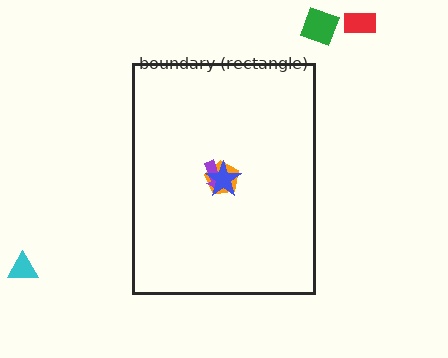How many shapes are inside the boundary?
3 inside, 3 outside.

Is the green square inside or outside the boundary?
Outside.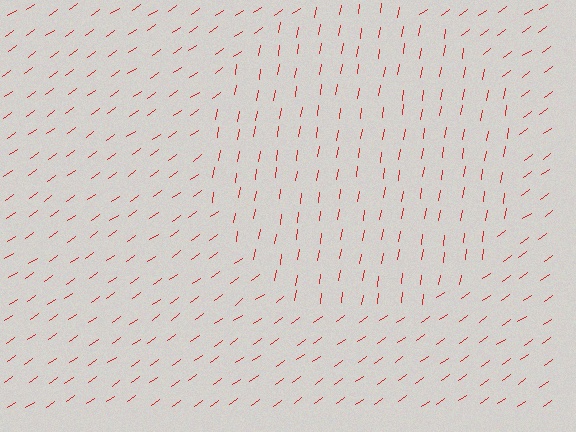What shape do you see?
I see a circle.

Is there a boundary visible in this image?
Yes, there is a texture boundary formed by a change in line orientation.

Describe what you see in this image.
The image is filled with small red line segments. A circle region in the image has lines oriented differently from the surrounding lines, creating a visible texture boundary.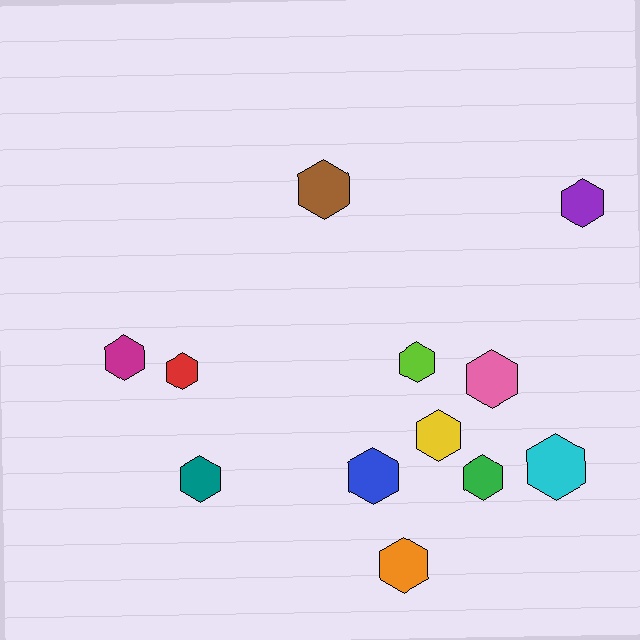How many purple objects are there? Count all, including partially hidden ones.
There is 1 purple object.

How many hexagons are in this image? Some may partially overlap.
There are 12 hexagons.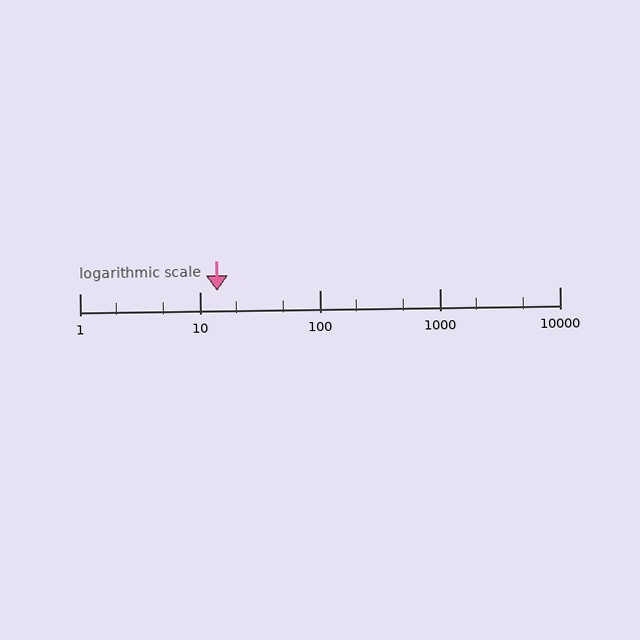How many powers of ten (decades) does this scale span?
The scale spans 4 decades, from 1 to 10000.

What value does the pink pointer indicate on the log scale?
The pointer indicates approximately 14.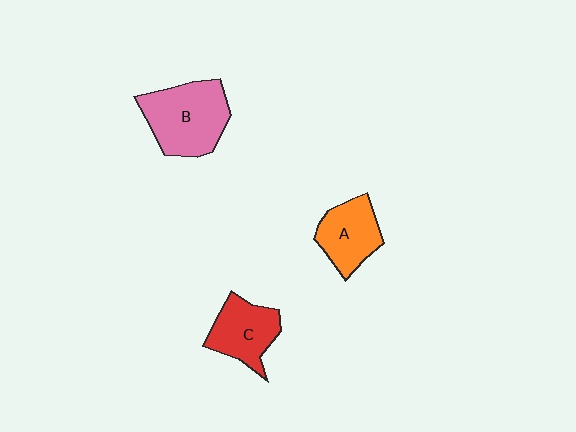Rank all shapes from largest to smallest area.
From largest to smallest: B (pink), C (red), A (orange).